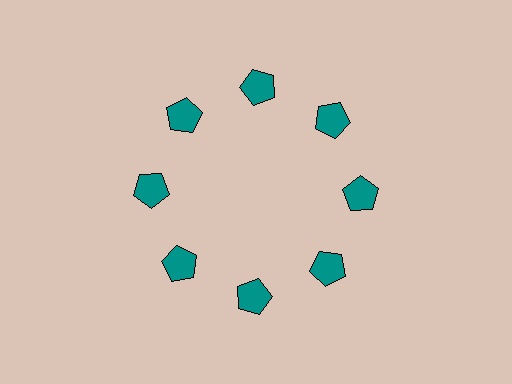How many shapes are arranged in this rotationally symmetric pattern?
There are 8 shapes, arranged in 8 groups of 1.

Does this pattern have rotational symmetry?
Yes, this pattern has 8-fold rotational symmetry. It looks the same after rotating 45 degrees around the center.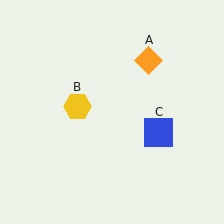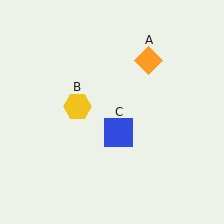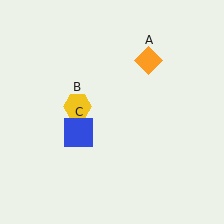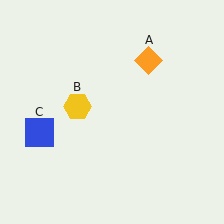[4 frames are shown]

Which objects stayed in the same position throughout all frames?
Orange diamond (object A) and yellow hexagon (object B) remained stationary.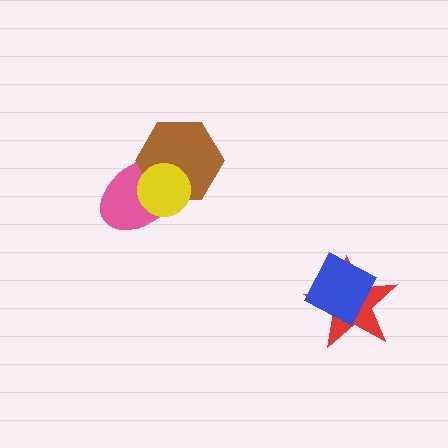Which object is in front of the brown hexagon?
The yellow circle is in front of the brown hexagon.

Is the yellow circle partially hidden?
No, no other shape covers it.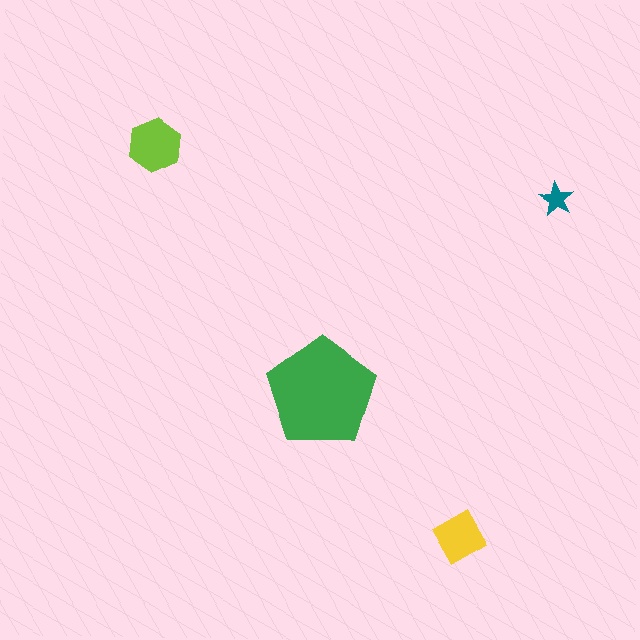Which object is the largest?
The green pentagon.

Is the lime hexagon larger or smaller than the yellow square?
Larger.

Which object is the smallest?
The teal star.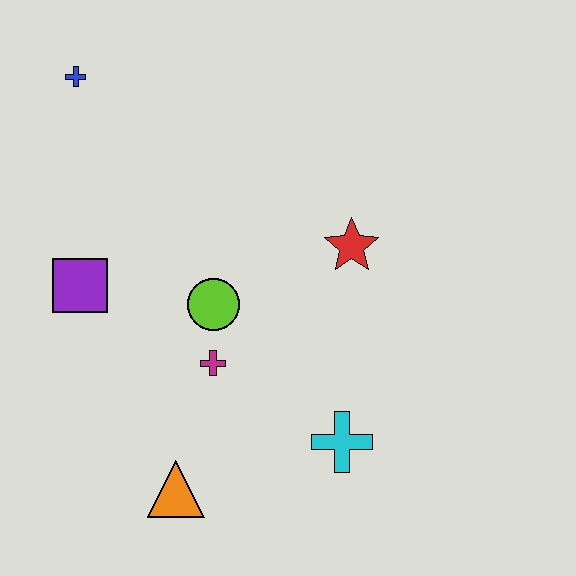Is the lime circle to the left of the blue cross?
No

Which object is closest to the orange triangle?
The magenta cross is closest to the orange triangle.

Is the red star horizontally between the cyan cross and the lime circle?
No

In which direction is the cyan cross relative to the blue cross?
The cyan cross is below the blue cross.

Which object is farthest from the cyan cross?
The blue cross is farthest from the cyan cross.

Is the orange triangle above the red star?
No